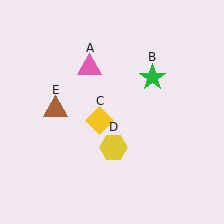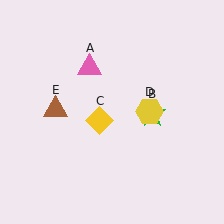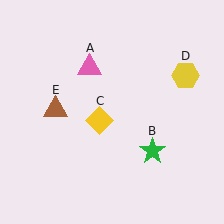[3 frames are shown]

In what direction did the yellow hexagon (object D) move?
The yellow hexagon (object D) moved up and to the right.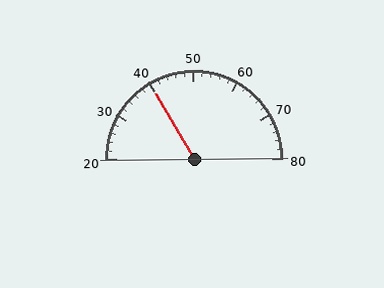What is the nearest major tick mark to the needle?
The nearest major tick mark is 40.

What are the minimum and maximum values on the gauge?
The gauge ranges from 20 to 80.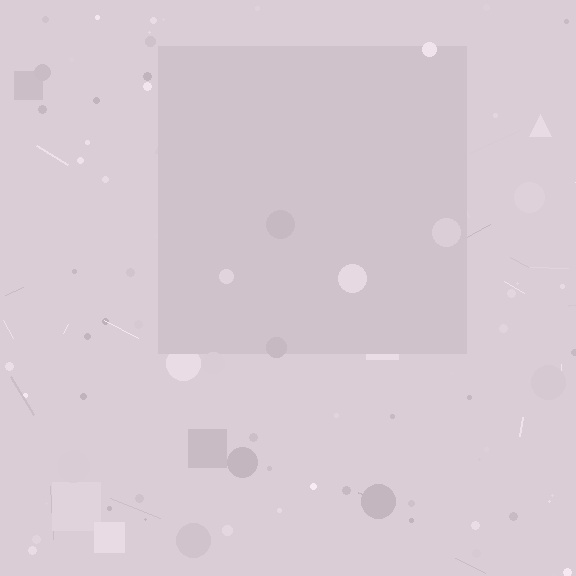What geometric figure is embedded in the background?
A square is embedded in the background.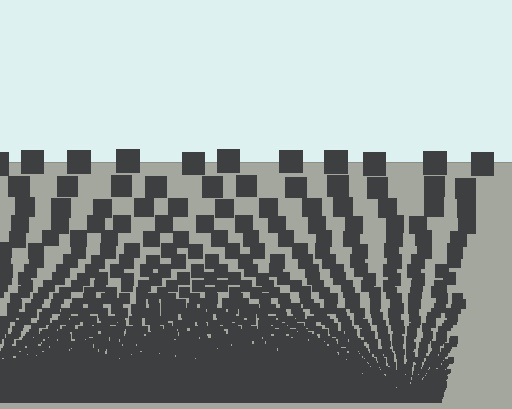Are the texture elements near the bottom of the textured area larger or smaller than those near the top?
Smaller. The gradient is inverted — elements near the bottom are smaller and denser.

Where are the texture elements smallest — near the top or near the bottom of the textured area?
Near the bottom.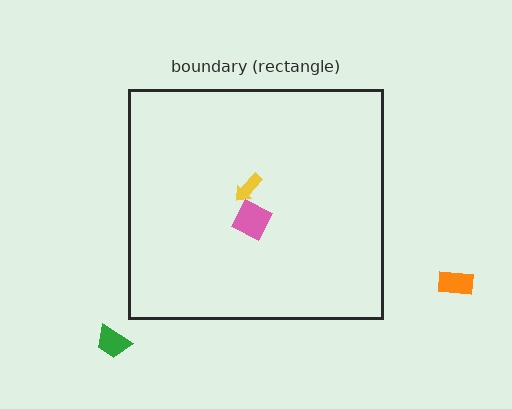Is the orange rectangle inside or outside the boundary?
Outside.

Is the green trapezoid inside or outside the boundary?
Outside.